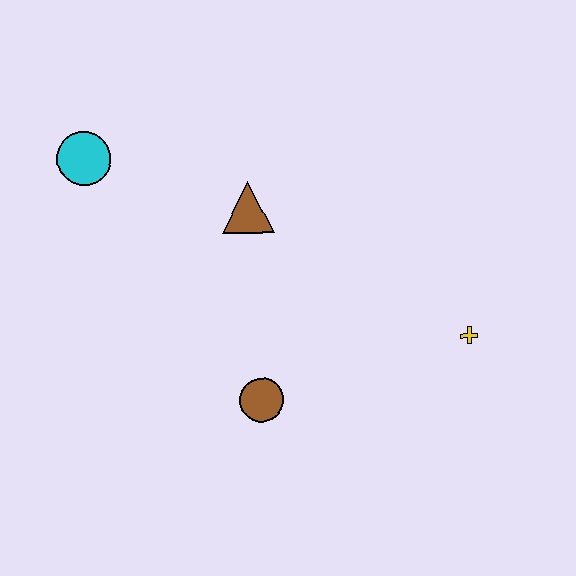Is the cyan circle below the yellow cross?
No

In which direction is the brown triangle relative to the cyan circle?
The brown triangle is to the right of the cyan circle.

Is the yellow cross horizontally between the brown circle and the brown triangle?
No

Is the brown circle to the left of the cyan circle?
No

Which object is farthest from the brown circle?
The cyan circle is farthest from the brown circle.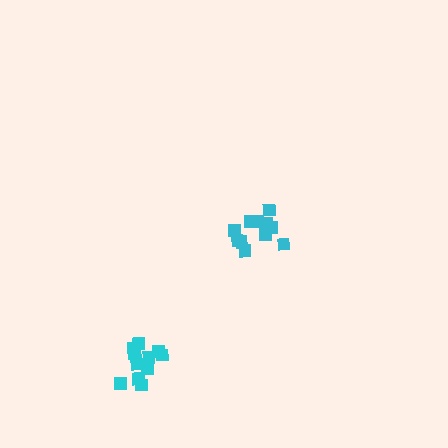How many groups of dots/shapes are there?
There are 2 groups.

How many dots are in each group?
Group 1: 11 dots, Group 2: 12 dots (23 total).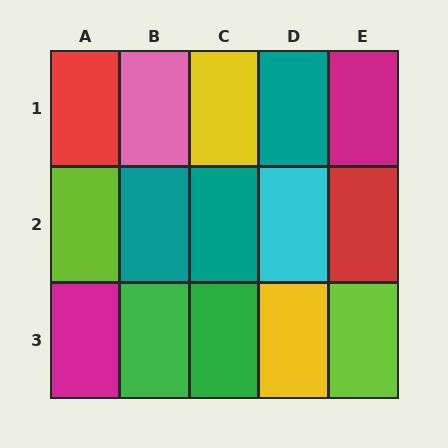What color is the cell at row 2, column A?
Lime.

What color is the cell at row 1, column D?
Teal.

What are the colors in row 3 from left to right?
Magenta, green, green, yellow, lime.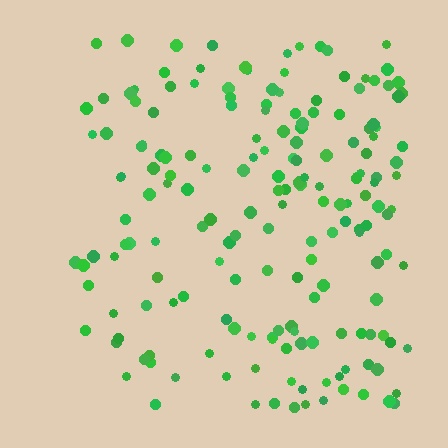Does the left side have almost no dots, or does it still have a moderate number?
Still a moderate number, just noticeably fewer than the right.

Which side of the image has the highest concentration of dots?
The right.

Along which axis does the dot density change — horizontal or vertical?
Horizontal.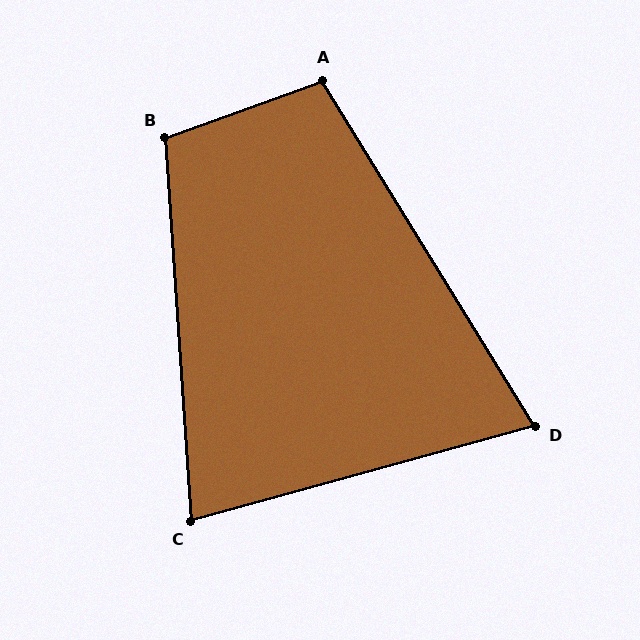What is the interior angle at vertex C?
Approximately 78 degrees (acute).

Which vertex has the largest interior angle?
B, at approximately 106 degrees.